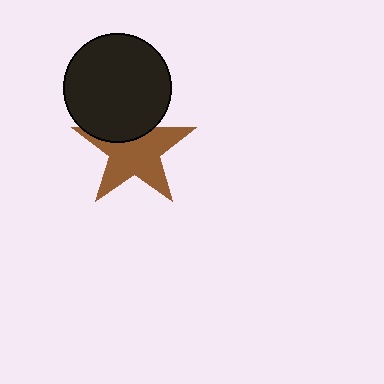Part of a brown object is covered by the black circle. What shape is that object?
It is a star.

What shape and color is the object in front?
The object in front is a black circle.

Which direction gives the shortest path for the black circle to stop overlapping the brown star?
Moving up gives the shortest separation.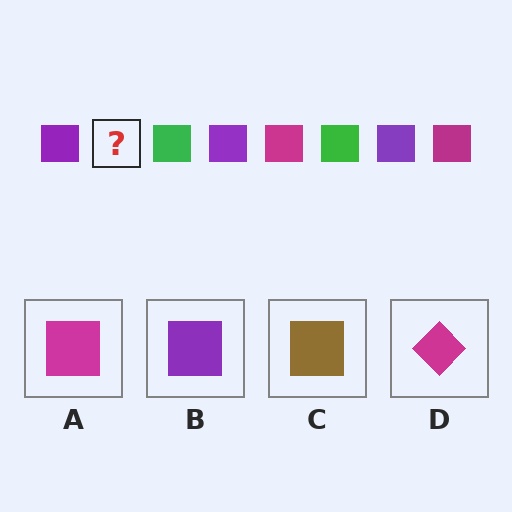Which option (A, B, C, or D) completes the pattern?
A.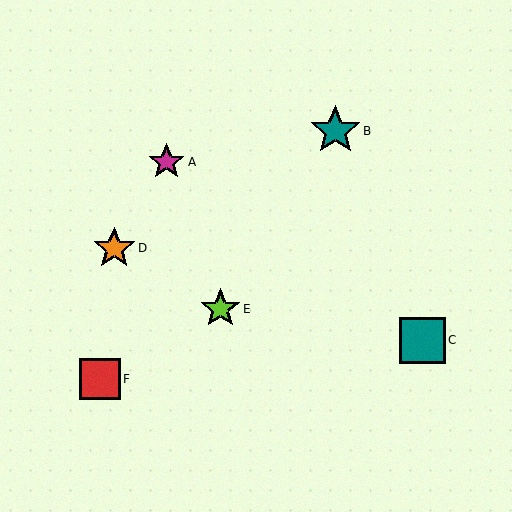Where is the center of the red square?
The center of the red square is at (100, 379).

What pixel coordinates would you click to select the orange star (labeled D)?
Click at (114, 248) to select the orange star D.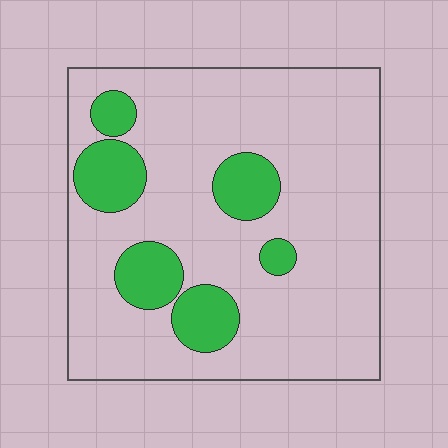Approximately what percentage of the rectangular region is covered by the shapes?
Approximately 20%.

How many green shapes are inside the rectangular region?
6.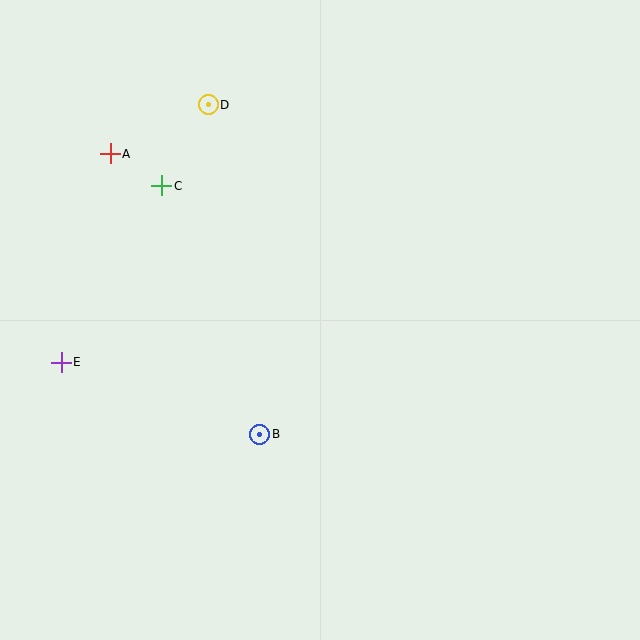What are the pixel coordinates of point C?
Point C is at (162, 186).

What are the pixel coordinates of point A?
Point A is at (110, 154).